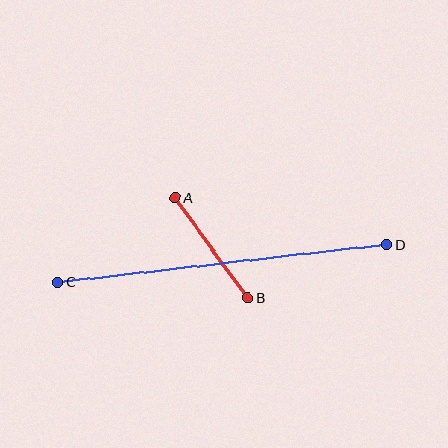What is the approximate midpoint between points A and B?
The midpoint is at approximately (211, 248) pixels.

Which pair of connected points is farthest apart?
Points C and D are farthest apart.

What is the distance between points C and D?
The distance is approximately 331 pixels.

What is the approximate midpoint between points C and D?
The midpoint is at approximately (222, 264) pixels.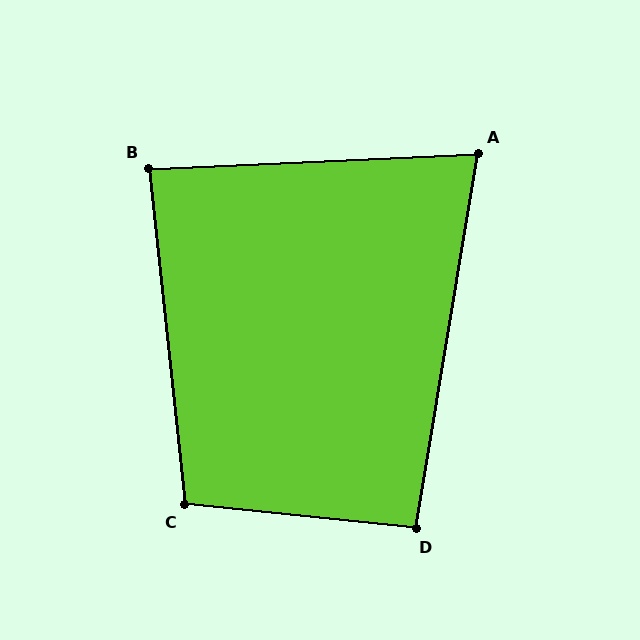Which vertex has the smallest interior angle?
A, at approximately 78 degrees.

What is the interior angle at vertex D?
Approximately 94 degrees (approximately right).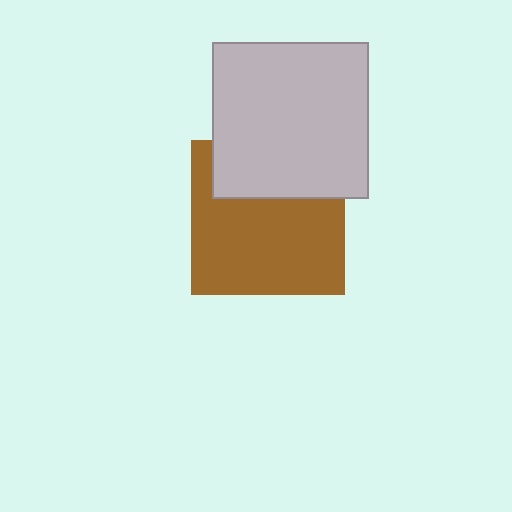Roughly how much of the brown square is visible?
Most of it is visible (roughly 67%).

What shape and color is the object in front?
The object in front is a light gray square.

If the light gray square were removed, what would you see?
You would see the complete brown square.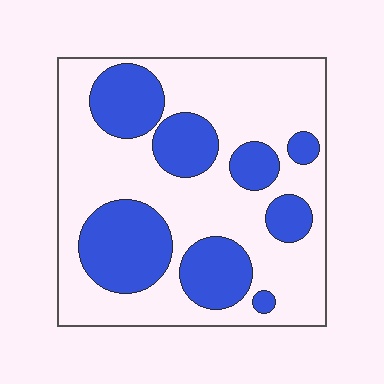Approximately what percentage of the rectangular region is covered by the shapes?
Approximately 35%.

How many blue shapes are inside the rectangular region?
8.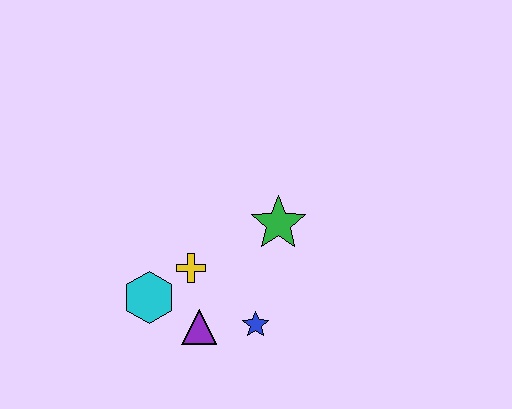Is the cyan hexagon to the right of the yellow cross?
No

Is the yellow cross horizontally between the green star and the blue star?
No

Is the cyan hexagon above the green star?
No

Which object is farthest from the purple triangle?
The green star is farthest from the purple triangle.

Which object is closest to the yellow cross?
The cyan hexagon is closest to the yellow cross.